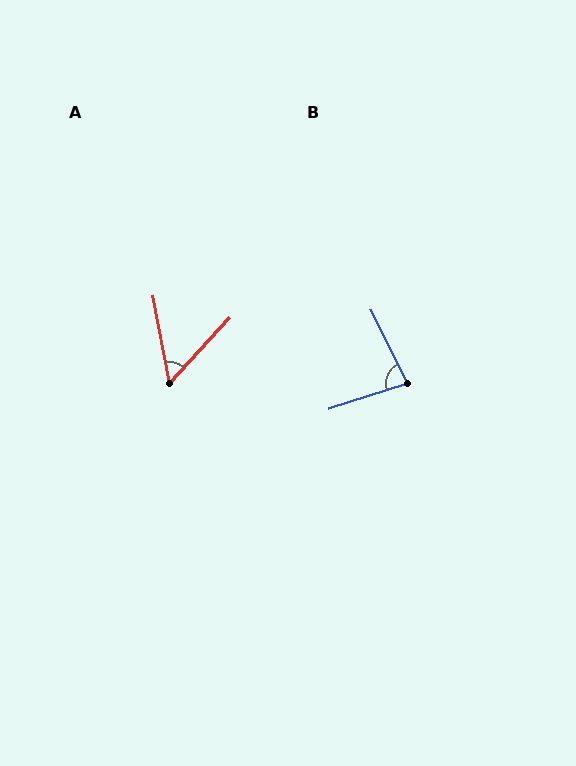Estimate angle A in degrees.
Approximately 53 degrees.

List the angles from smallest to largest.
A (53°), B (81°).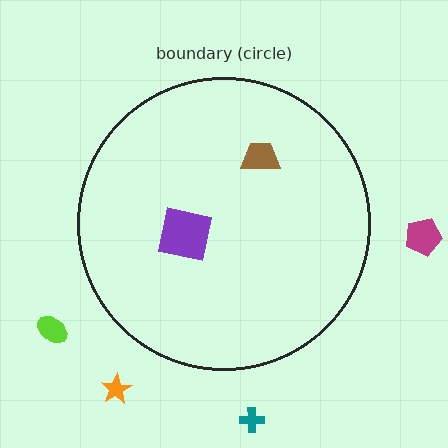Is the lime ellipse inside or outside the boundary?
Outside.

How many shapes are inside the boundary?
2 inside, 4 outside.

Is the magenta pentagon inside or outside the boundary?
Outside.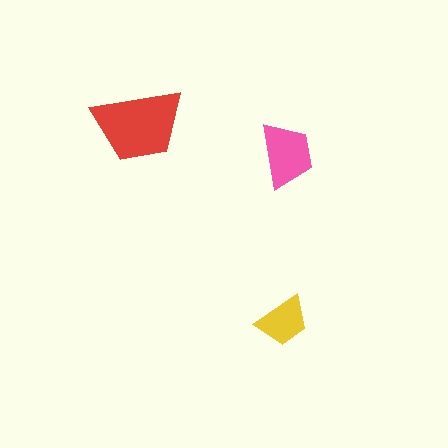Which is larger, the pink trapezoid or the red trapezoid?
The red one.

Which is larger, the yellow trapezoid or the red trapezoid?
The red one.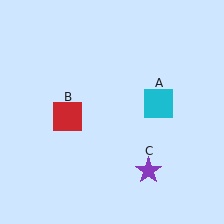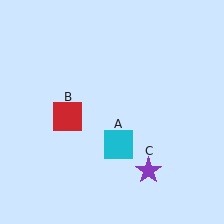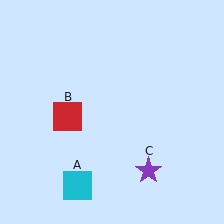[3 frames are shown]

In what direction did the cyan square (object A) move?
The cyan square (object A) moved down and to the left.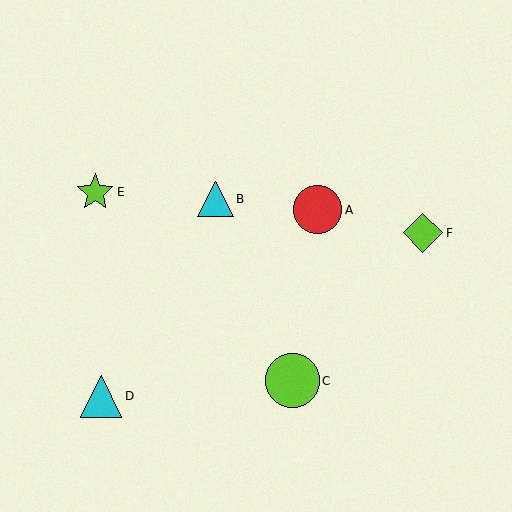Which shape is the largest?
The lime circle (labeled C) is the largest.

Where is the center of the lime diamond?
The center of the lime diamond is at (423, 233).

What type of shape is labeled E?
Shape E is a lime star.